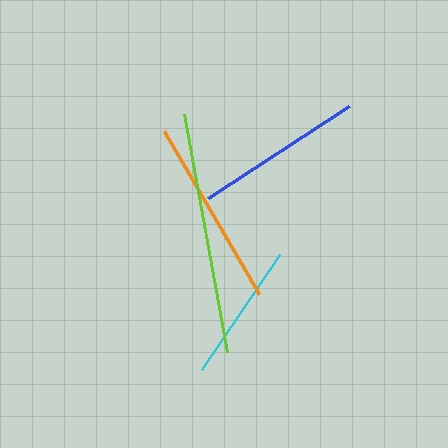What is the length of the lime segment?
The lime segment is approximately 242 pixels long.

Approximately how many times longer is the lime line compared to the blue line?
The lime line is approximately 1.4 times the length of the blue line.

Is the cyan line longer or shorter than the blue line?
The blue line is longer than the cyan line.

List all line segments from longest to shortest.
From longest to shortest: lime, orange, blue, cyan.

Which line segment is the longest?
The lime line is the longest at approximately 242 pixels.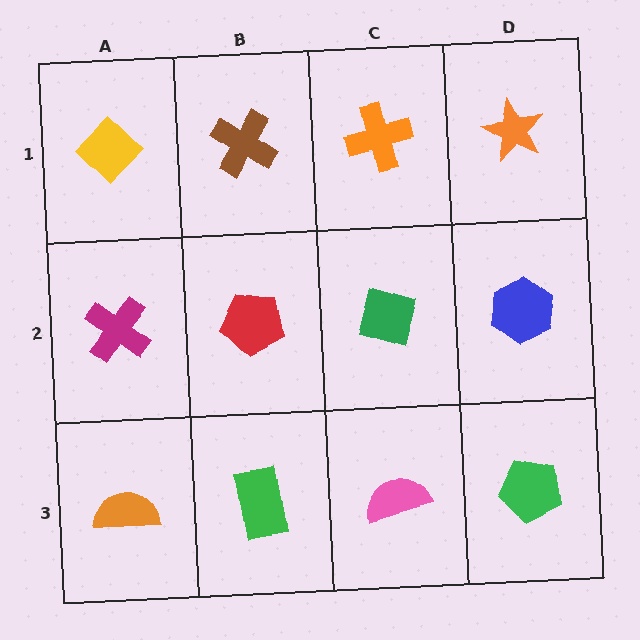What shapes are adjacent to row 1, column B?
A red pentagon (row 2, column B), a yellow diamond (row 1, column A), an orange cross (row 1, column C).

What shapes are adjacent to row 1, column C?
A green diamond (row 2, column C), a brown cross (row 1, column B), an orange star (row 1, column D).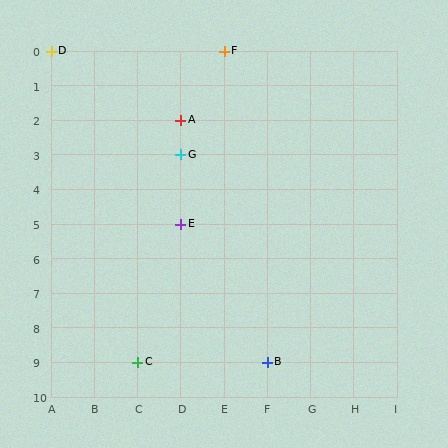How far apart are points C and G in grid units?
Points C and G are 1 column and 6 rows apart (about 6.1 grid units diagonally).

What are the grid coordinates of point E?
Point E is at grid coordinates (D, 5).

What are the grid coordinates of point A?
Point A is at grid coordinates (D, 2).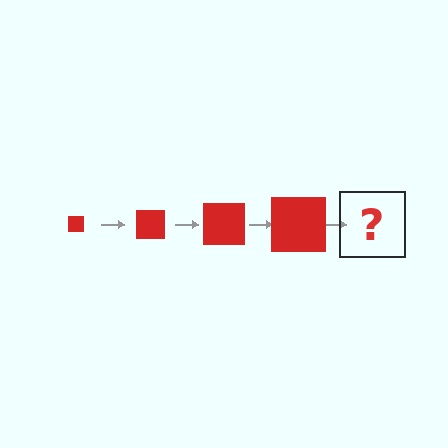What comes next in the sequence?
The next element should be a red square, larger than the previous one.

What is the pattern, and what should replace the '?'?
The pattern is that the square gets progressively larger each step. The '?' should be a red square, larger than the previous one.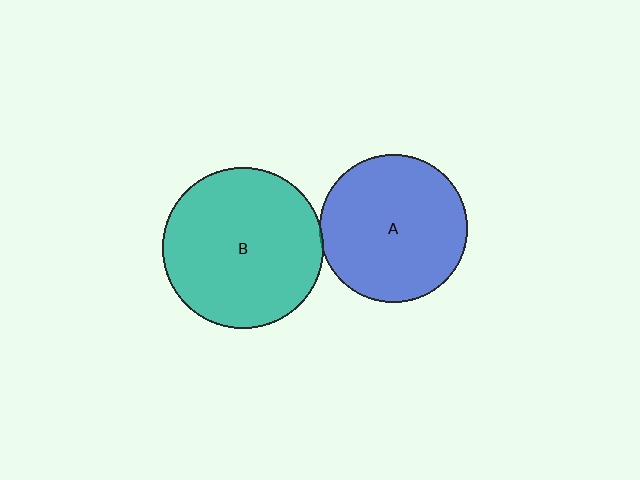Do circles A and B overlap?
Yes.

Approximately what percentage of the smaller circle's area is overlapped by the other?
Approximately 5%.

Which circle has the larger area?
Circle B (teal).